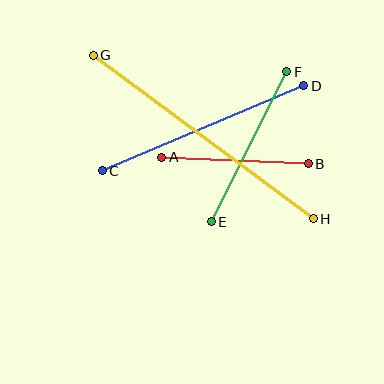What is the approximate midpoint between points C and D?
The midpoint is at approximately (203, 128) pixels.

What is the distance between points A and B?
The distance is approximately 147 pixels.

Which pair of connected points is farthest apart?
Points G and H are farthest apart.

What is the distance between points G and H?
The distance is approximately 274 pixels.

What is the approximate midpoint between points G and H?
The midpoint is at approximately (203, 137) pixels.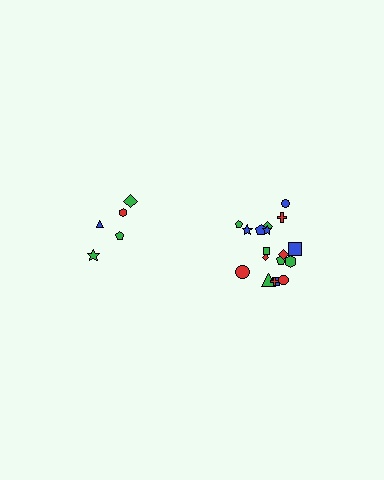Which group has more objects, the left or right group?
The right group.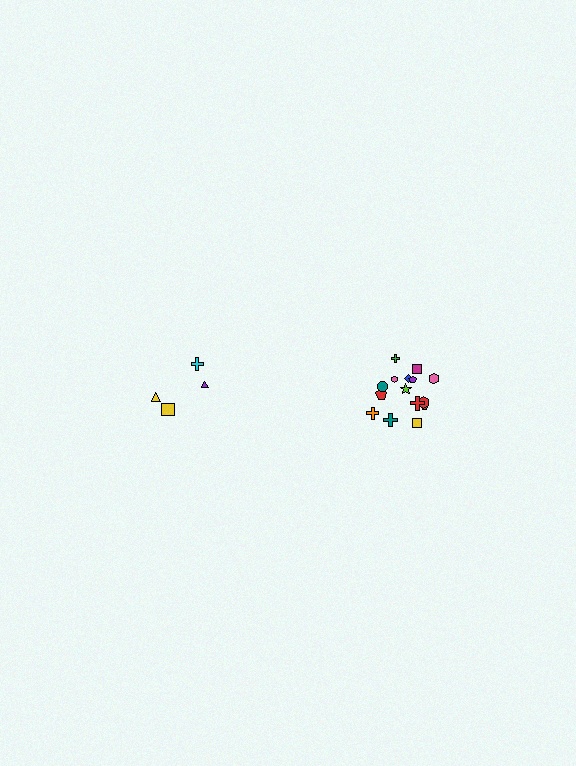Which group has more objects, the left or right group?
The right group.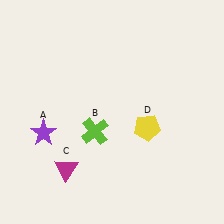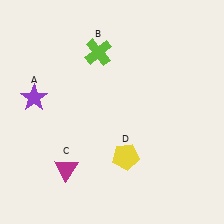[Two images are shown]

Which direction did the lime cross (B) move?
The lime cross (B) moved up.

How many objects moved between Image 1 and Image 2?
3 objects moved between the two images.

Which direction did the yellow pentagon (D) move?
The yellow pentagon (D) moved down.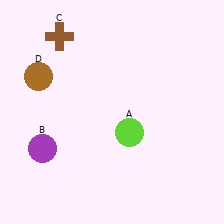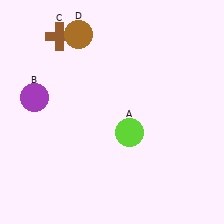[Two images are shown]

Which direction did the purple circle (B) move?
The purple circle (B) moved up.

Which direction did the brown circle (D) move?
The brown circle (D) moved up.